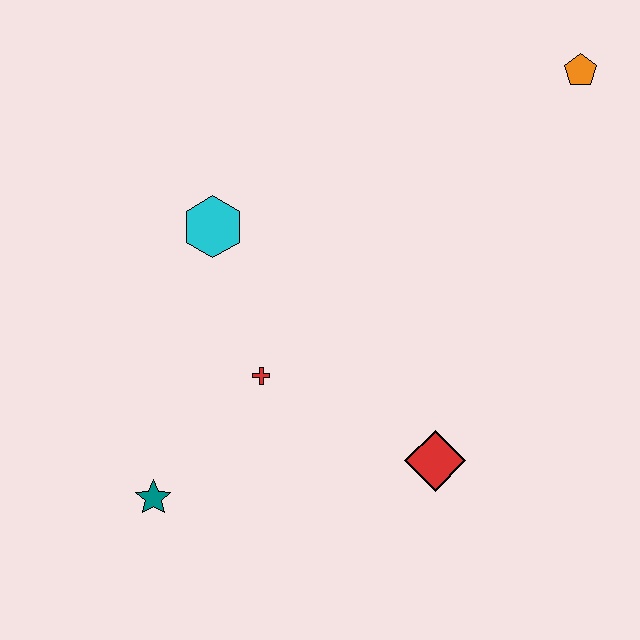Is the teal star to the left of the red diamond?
Yes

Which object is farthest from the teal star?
The orange pentagon is farthest from the teal star.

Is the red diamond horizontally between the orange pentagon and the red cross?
Yes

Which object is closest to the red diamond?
The red cross is closest to the red diamond.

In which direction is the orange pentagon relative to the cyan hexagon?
The orange pentagon is to the right of the cyan hexagon.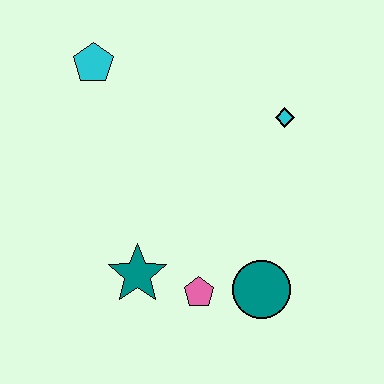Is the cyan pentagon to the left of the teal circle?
Yes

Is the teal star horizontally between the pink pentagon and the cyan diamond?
No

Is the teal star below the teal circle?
No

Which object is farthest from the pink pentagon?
The cyan pentagon is farthest from the pink pentagon.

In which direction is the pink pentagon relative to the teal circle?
The pink pentagon is to the left of the teal circle.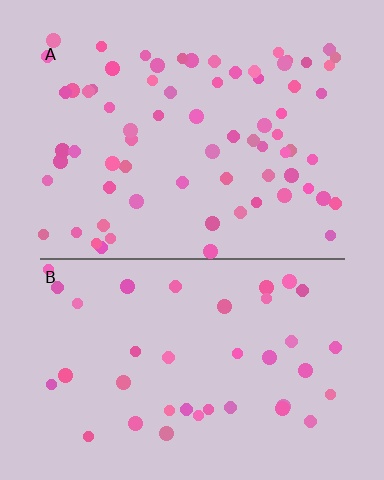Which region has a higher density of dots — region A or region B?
A (the top).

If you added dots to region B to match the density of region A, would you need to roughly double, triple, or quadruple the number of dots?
Approximately double.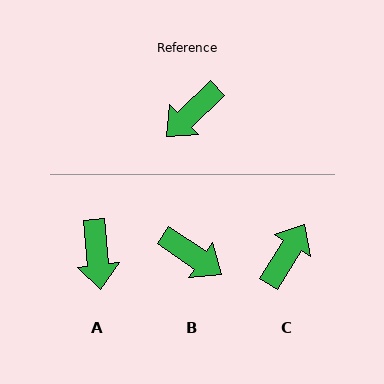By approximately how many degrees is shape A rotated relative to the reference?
Approximately 52 degrees counter-clockwise.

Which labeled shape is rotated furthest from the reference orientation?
C, about 165 degrees away.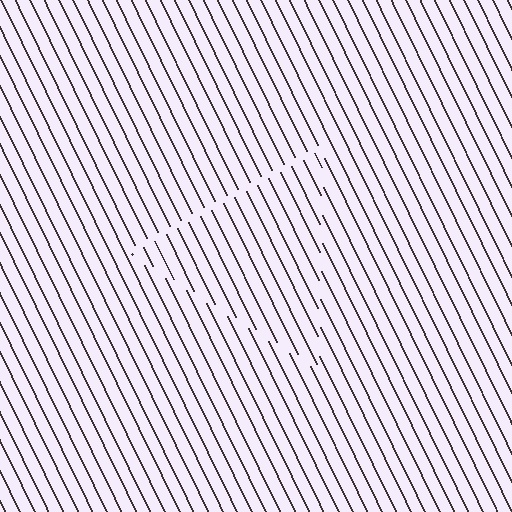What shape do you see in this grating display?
An illusory triangle. The interior of the shape contains the same grating, shifted by half a period — the contour is defined by the phase discontinuity where line-ends from the inner and outer gratings abut.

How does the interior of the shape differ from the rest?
The interior of the shape contains the same grating, shifted by half a period — the contour is defined by the phase discontinuity where line-ends from the inner and outer gratings abut.